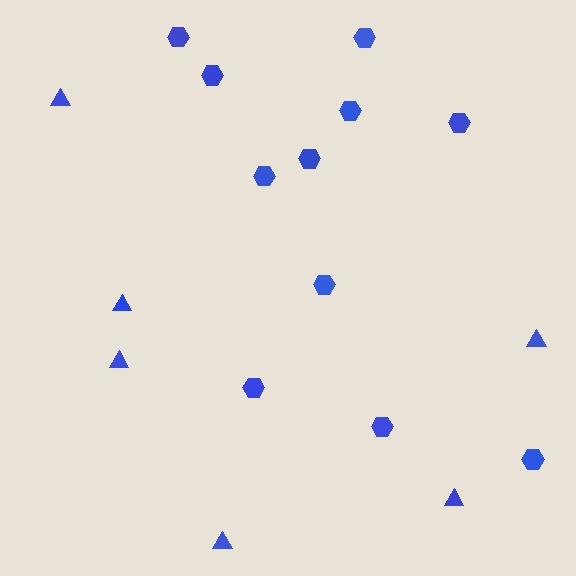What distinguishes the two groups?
There are 2 groups: one group of hexagons (11) and one group of triangles (6).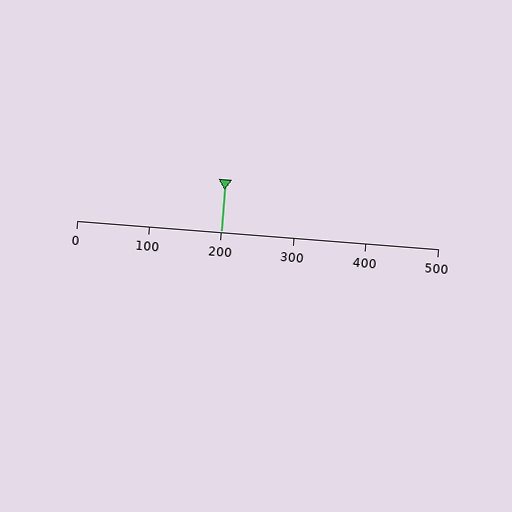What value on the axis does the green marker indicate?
The marker indicates approximately 200.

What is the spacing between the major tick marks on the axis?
The major ticks are spaced 100 apart.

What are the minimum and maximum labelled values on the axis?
The axis runs from 0 to 500.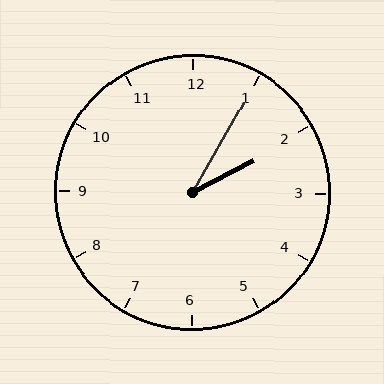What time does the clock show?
2:05.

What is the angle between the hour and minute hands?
Approximately 32 degrees.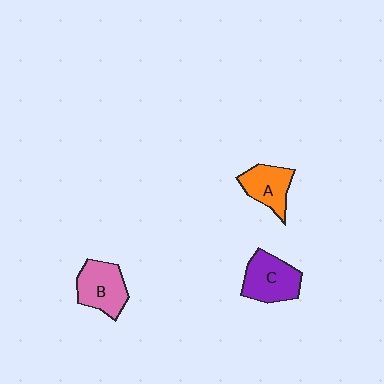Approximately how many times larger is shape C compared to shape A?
Approximately 1.2 times.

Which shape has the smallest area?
Shape A (orange).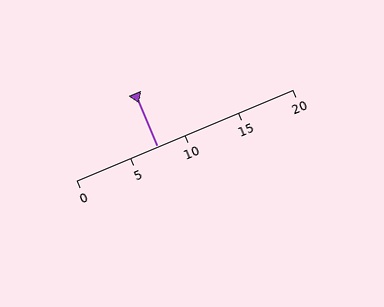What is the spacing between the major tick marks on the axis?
The major ticks are spaced 5 apart.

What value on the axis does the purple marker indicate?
The marker indicates approximately 7.5.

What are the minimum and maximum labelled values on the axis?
The axis runs from 0 to 20.